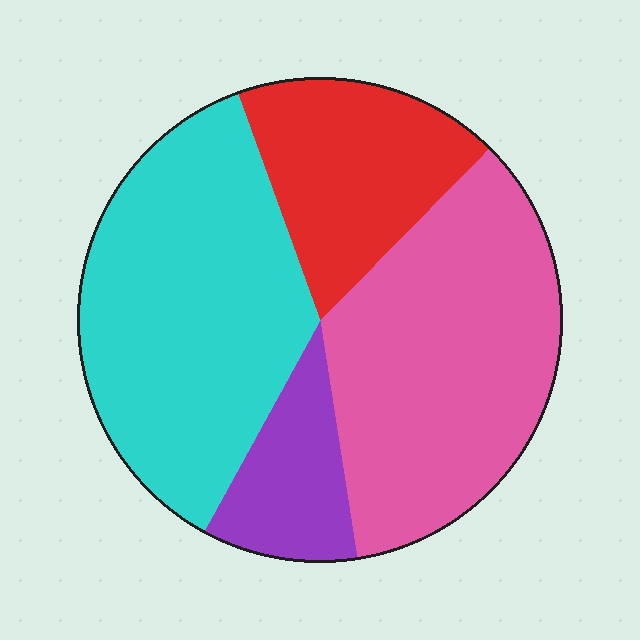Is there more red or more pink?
Pink.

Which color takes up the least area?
Purple, at roughly 10%.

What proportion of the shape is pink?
Pink covers 35% of the shape.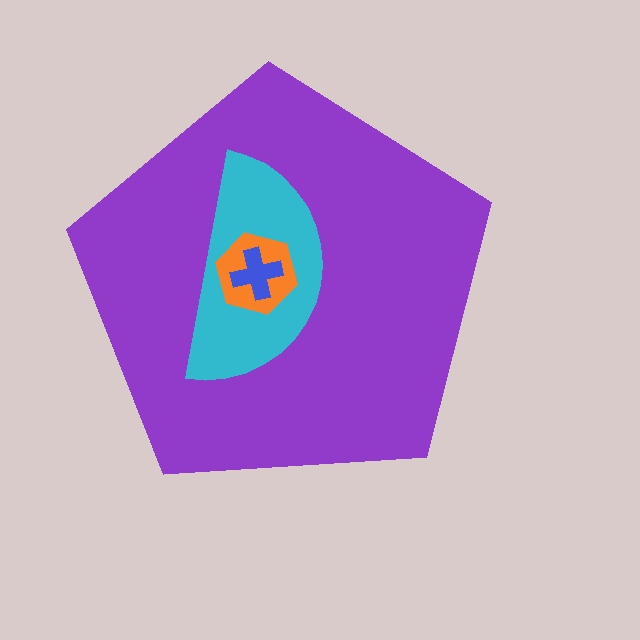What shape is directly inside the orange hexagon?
The blue cross.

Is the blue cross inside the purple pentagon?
Yes.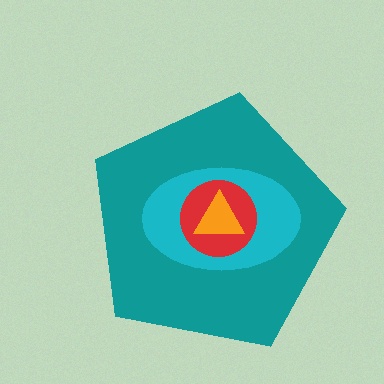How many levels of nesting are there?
4.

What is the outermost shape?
The teal pentagon.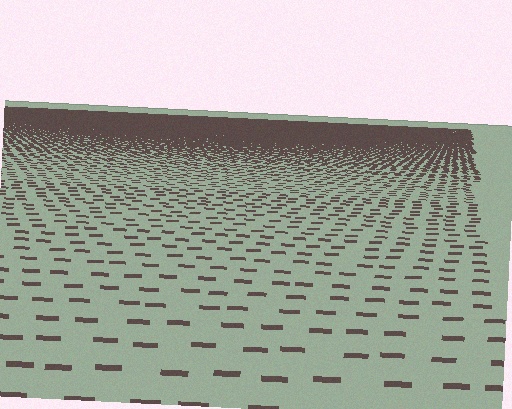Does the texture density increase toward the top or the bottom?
Density increases toward the top.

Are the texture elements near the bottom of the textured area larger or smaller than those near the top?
Larger. Near the bottom, elements are closer to the viewer and appear at a bigger on-screen size.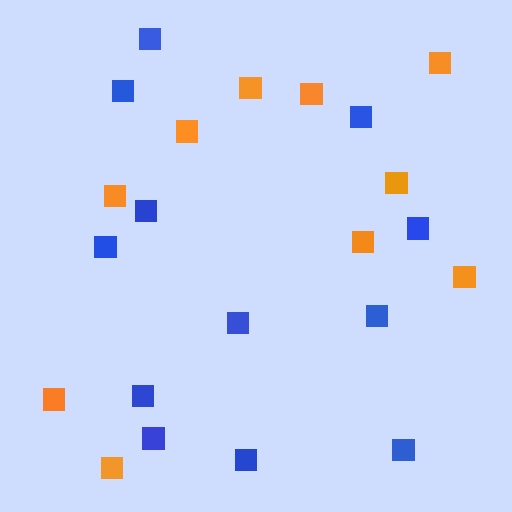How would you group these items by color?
There are 2 groups: one group of blue squares (12) and one group of orange squares (10).